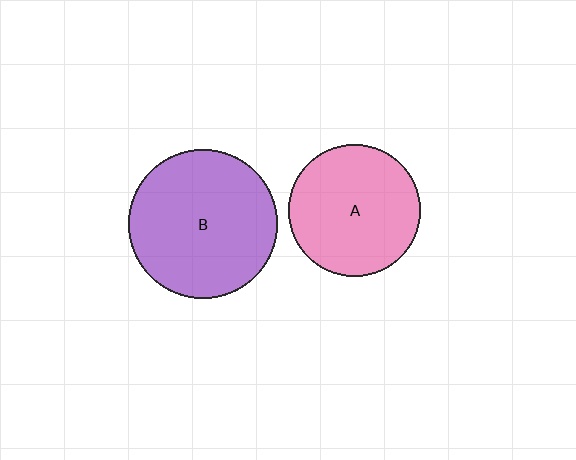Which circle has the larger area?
Circle B (purple).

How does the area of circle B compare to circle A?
Approximately 1.3 times.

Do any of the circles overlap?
No, none of the circles overlap.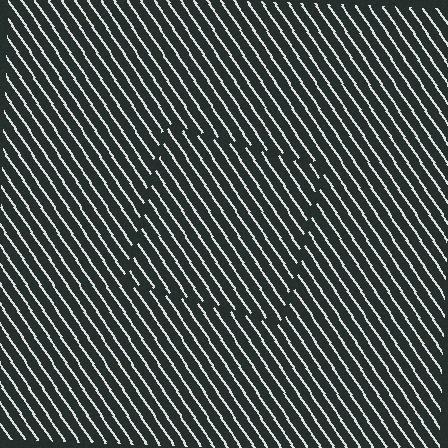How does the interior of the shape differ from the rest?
The interior of the shape contains the same grating, shifted by half a period — the contour is defined by the phase discontinuity where line-ends from the inner and outer gratings abut.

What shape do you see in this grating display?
An illusory square. The interior of the shape contains the same grating, shifted by half a period — the contour is defined by the phase discontinuity where line-ends from the inner and outer gratings abut.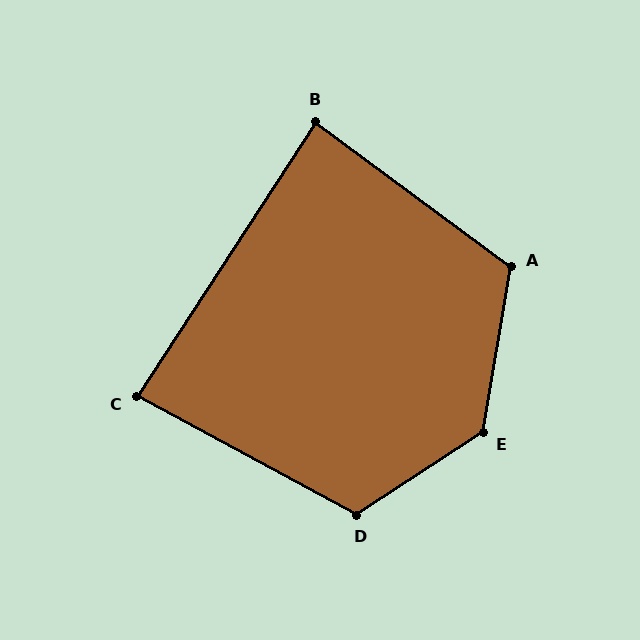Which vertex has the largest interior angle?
E, at approximately 133 degrees.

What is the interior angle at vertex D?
Approximately 118 degrees (obtuse).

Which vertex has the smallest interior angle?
C, at approximately 85 degrees.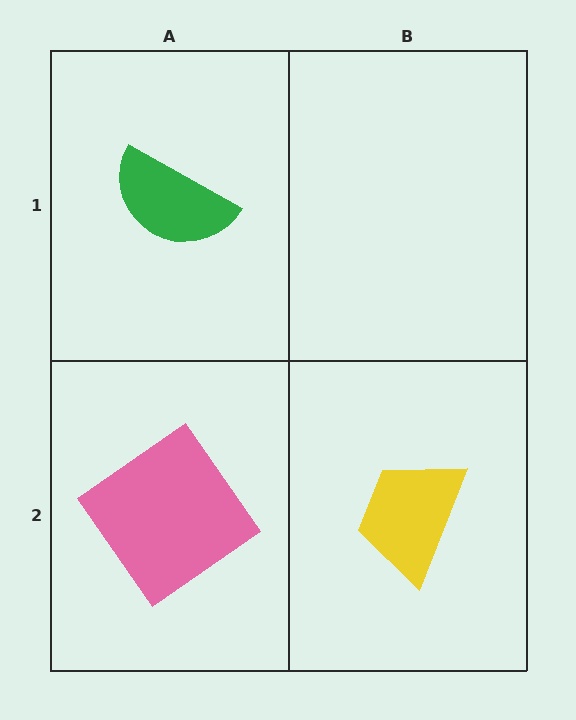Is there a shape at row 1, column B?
No, that cell is empty.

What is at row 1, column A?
A green semicircle.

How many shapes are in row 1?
1 shape.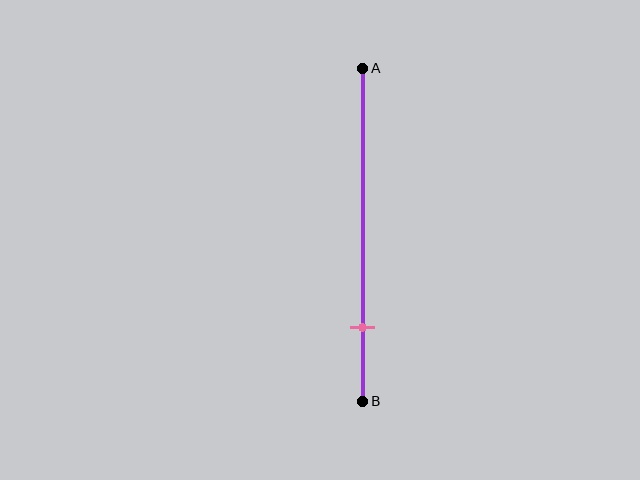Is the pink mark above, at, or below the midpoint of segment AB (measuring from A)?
The pink mark is below the midpoint of segment AB.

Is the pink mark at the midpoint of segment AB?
No, the mark is at about 80% from A, not at the 50% midpoint.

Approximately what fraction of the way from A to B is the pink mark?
The pink mark is approximately 80% of the way from A to B.